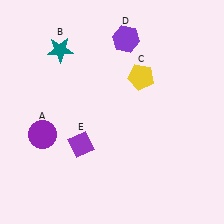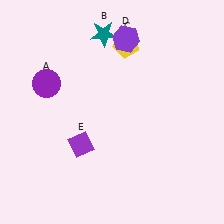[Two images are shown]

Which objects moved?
The objects that moved are: the purple circle (A), the teal star (B), the yellow pentagon (C).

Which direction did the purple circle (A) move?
The purple circle (A) moved up.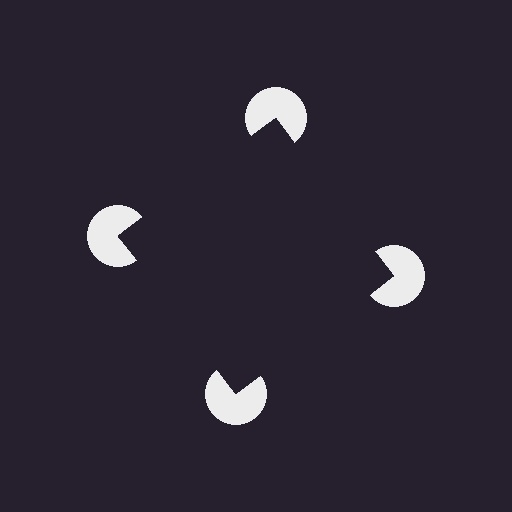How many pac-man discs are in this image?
There are 4 — one at each vertex of the illusory square.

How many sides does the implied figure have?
4 sides.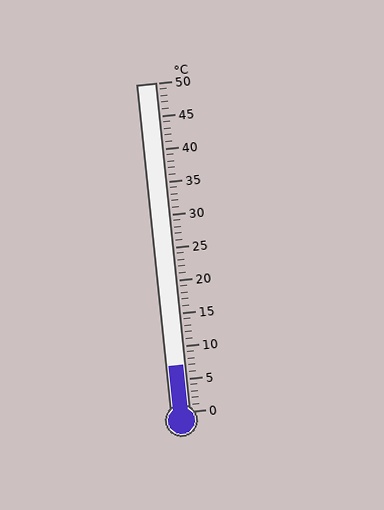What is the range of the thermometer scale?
The thermometer scale ranges from 0°C to 50°C.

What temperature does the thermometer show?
The thermometer shows approximately 7°C.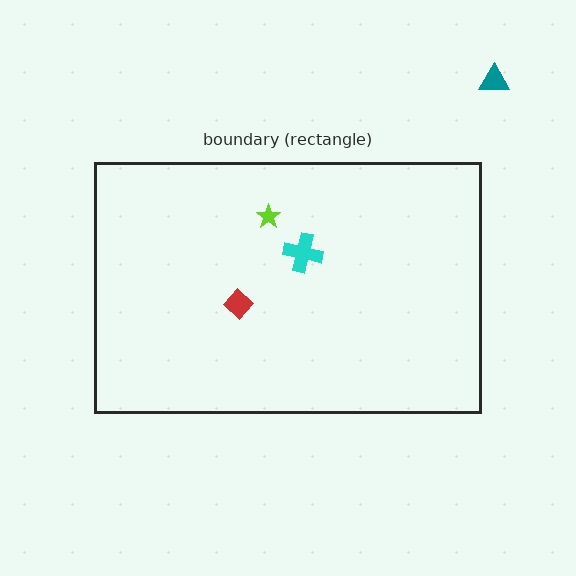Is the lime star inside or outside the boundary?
Inside.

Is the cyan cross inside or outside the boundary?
Inside.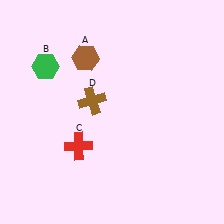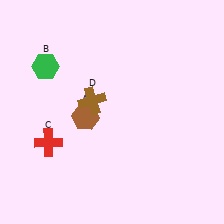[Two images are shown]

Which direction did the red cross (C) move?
The red cross (C) moved left.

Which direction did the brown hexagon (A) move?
The brown hexagon (A) moved down.